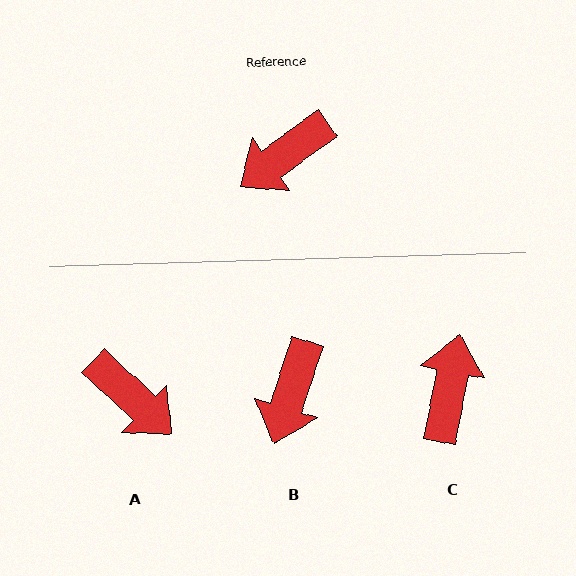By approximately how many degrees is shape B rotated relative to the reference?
Approximately 36 degrees counter-clockwise.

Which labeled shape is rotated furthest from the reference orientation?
C, about 137 degrees away.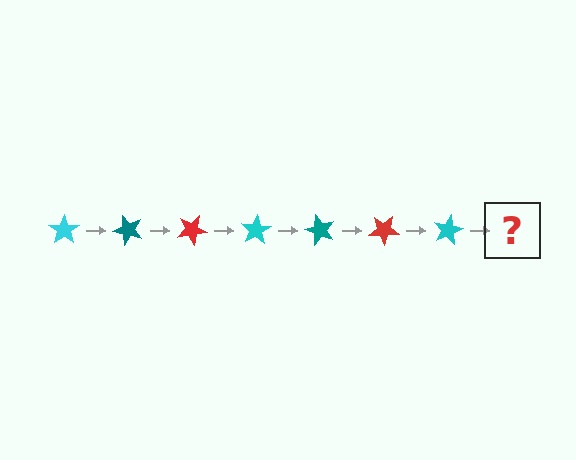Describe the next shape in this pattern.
It should be a teal star, rotated 350 degrees from the start.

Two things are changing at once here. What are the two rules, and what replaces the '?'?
The two rules are that it rotates 50 degrees each step and the color cycles through cyan, teal, and red. The '?' should be a teal star, rotated 350 degrees from the start.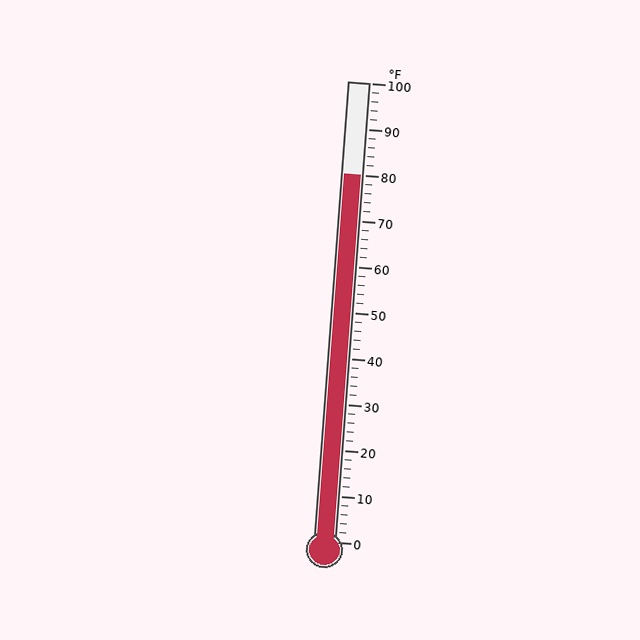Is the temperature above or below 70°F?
The temperature is above 70°F.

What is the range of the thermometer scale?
The thermometer scale ranges from 0°F to 100°F.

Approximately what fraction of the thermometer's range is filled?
The thermometer is filled to approximately 80% of its range.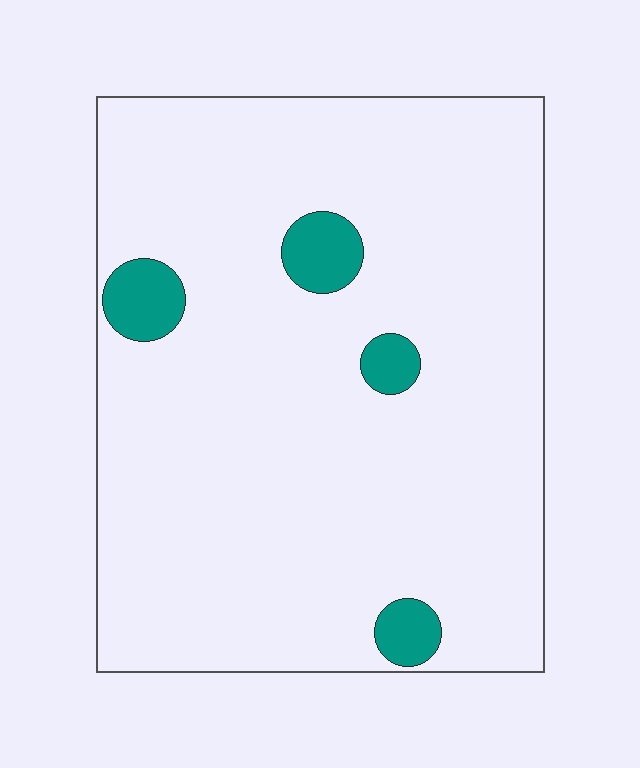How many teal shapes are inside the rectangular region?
4.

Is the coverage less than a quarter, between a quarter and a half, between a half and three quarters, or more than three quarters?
Less than a quarter.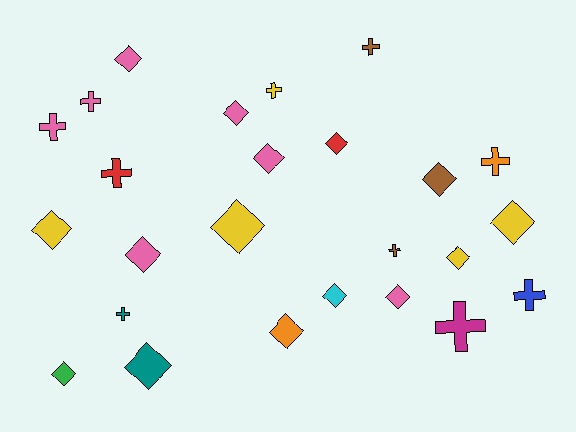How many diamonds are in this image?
There are 15 diamonds.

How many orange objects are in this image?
There are 2 orange objects.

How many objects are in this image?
There are 25 objects.